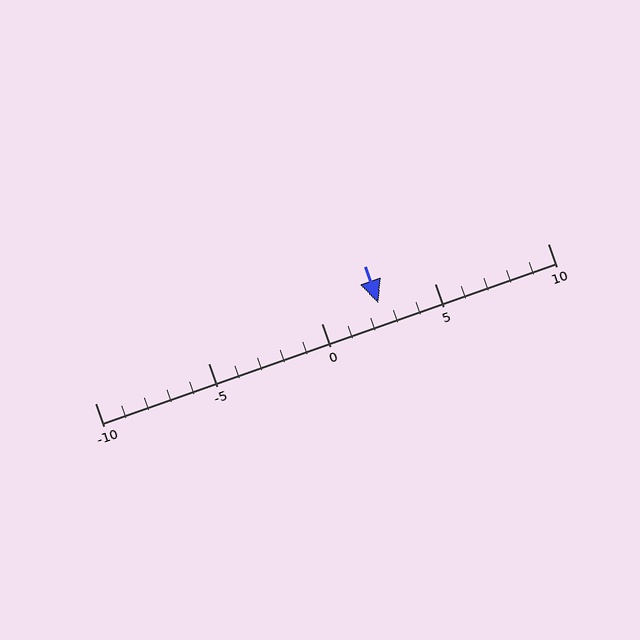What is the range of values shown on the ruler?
The ruler shows values from -10 to 10.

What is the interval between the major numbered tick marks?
The major tick marks are spaced 5 units apart.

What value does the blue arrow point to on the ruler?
The blue arrow points to approximately 2.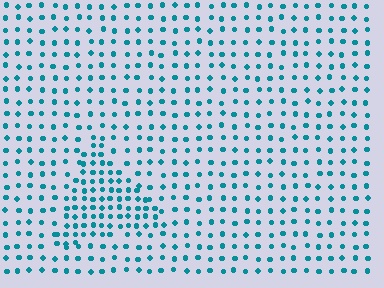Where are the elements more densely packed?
The elements are more densely packed inside the triangle boundary.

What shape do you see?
I see a triangle.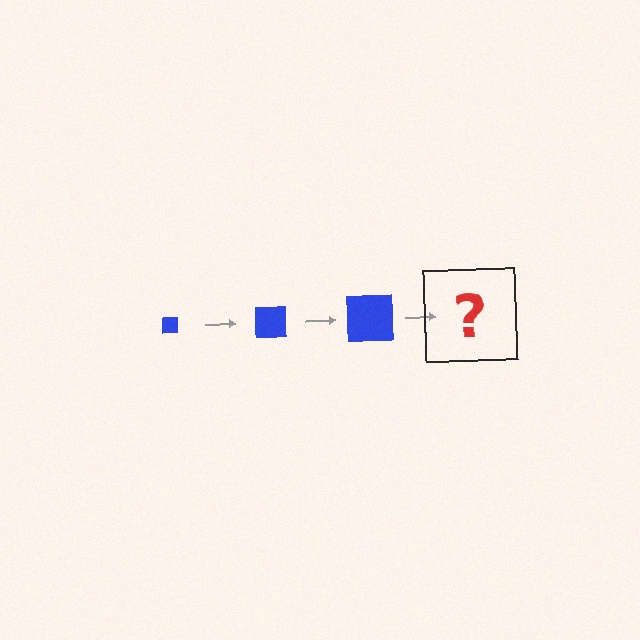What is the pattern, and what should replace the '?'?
The pattern is that the square gets progressively larger each step. The '?' should be a blue square, larger than the previous one.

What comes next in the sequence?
The next element should be a blue square, larger than the previous one.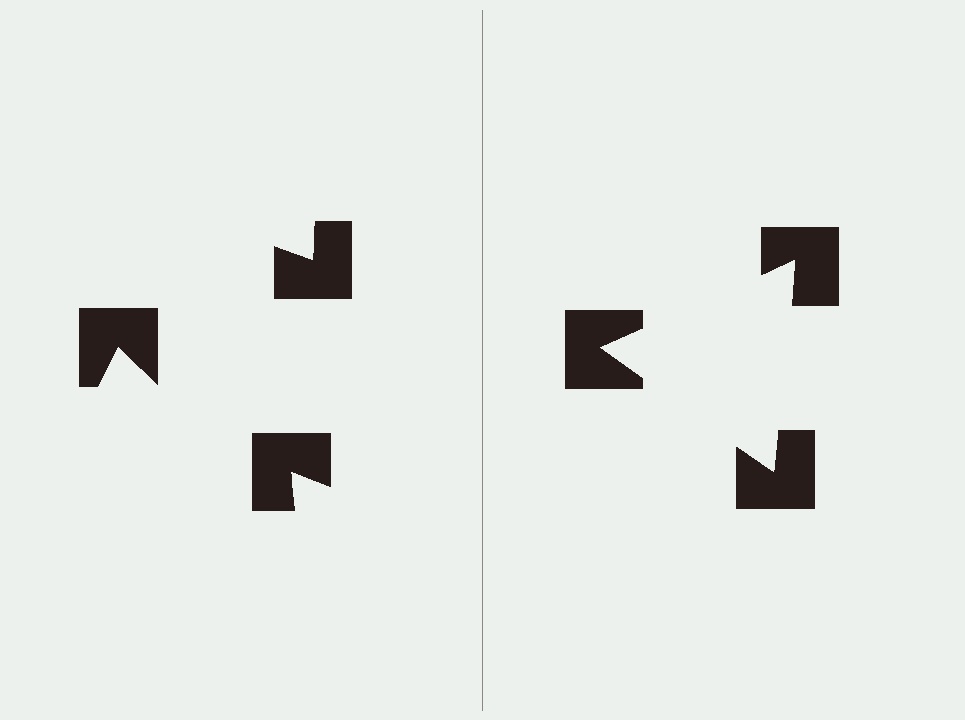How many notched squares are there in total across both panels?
6 — 3 on each side.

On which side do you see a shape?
An illusory triangle appears on the right side. On the left side the wedge cuts are rotated, so no coherent shape forms.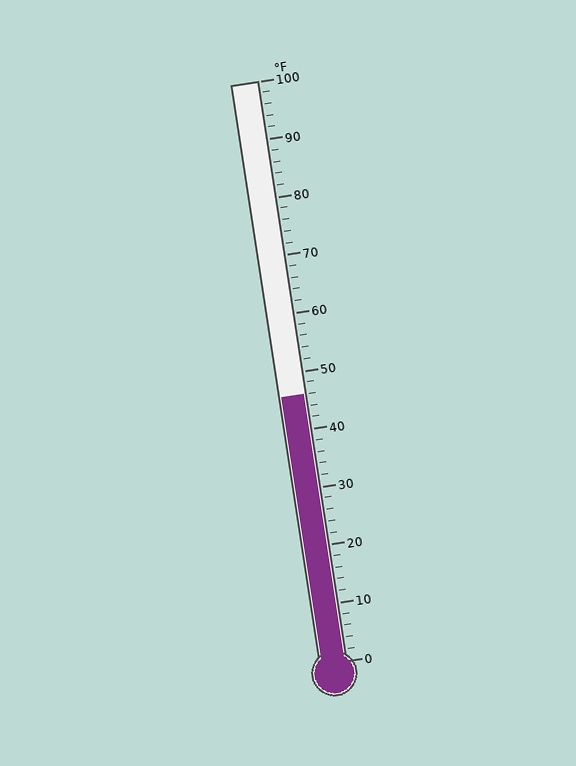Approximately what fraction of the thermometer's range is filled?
The thermometer is filled to approximately 45% of its range.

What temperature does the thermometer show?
The thermometer shows approximately 46°F.